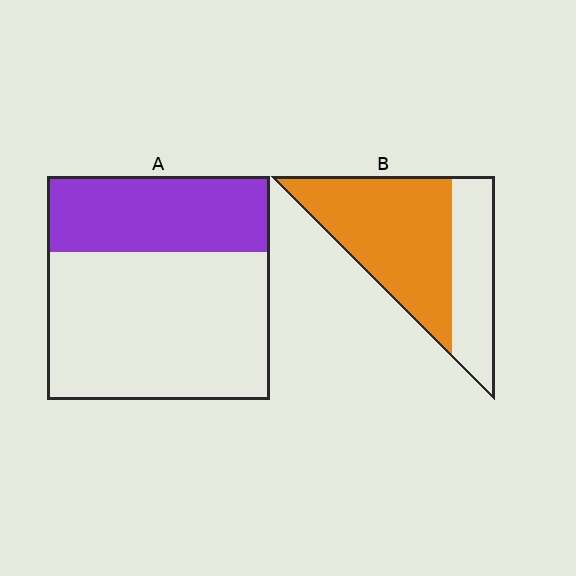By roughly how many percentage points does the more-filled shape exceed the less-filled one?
By roughly 30 percentage points (B over A).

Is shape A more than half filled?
No.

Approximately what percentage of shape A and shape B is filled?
A is approximately 35% and B is approximately 65%.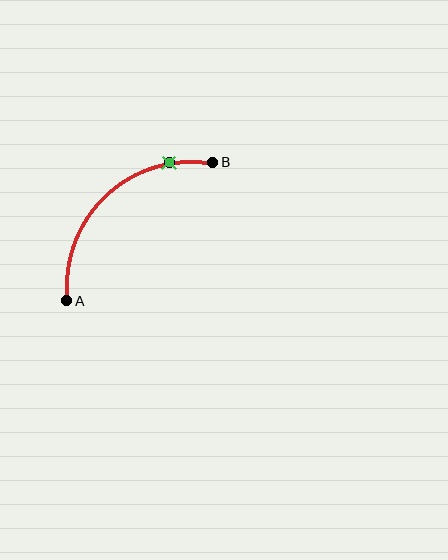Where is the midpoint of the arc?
The arc midpoint is the point on the curve farthest from the straight line joining A and B. It sits above and to the left of that line.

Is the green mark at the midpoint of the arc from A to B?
No. The green mark lies on the arc but is closer to endpoint B. The arc midpoint would be at the point on the curve equidistant along the arc from both A and B.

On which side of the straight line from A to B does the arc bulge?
The arc bulges above and to the left of the straight line connecting A and B.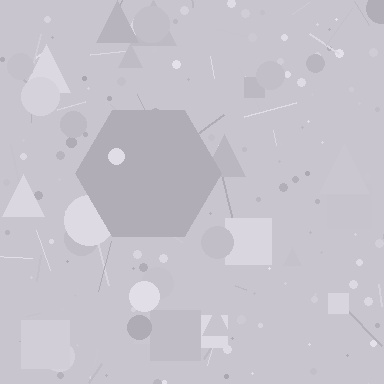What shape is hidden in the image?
A hexagon is hidden in the image.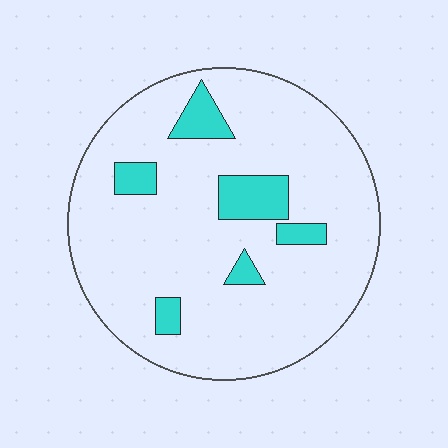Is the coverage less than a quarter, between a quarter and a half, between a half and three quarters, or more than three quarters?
Less than a quarter.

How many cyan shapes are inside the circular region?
6.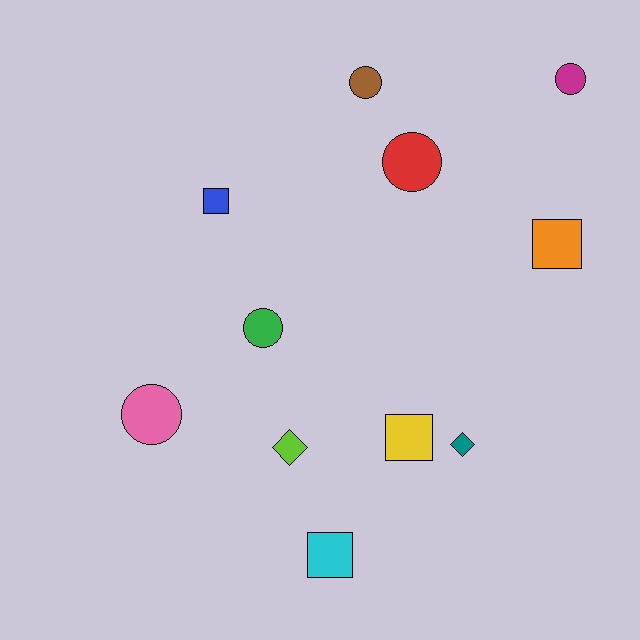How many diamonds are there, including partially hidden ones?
There are 2 diamonds.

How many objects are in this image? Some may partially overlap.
There are 11 objects.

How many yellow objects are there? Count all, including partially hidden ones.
There is 1 yellow object.